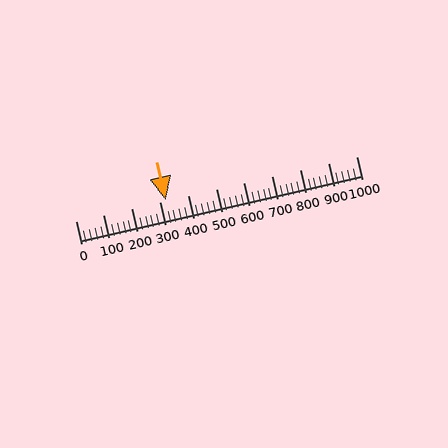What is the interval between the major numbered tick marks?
The major tick marks are spaced 100 units apart.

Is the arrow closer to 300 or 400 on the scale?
The arrow is closer to 300.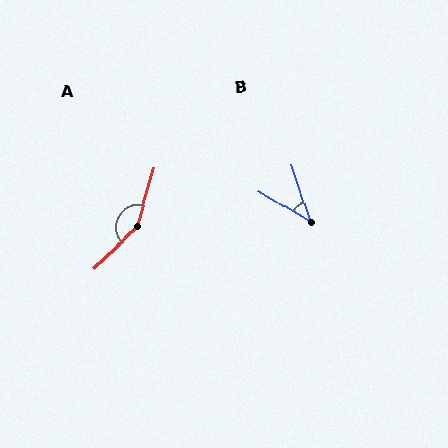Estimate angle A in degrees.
Approximately 150 degrees.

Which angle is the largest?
A, at approximately 150 degrees.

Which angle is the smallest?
B, at approximately 41 degrees.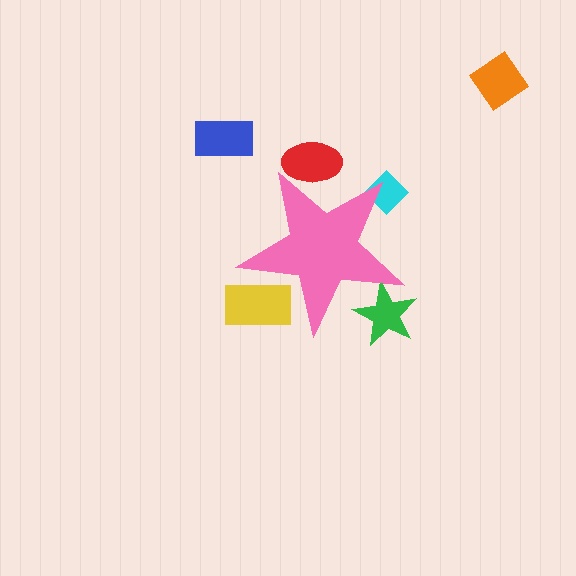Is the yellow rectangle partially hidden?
Yes, the yellow rectangle is partially hidden behind the pink star.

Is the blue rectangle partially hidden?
No, the blue rectangle is fully visible.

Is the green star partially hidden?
Yes, the green star is partially hidden behind the pink star.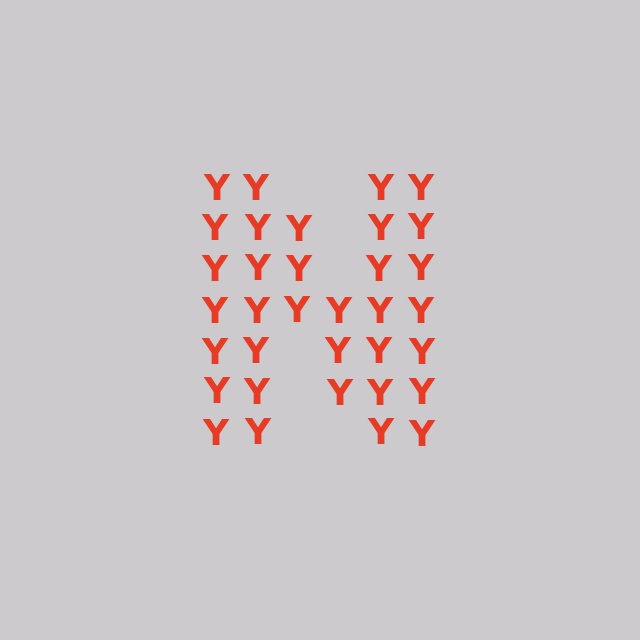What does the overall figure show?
The overall figure shows the letter N.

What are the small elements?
The small elements are letter Y's.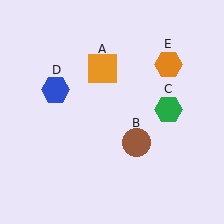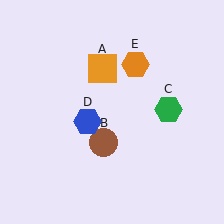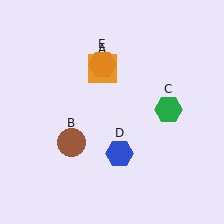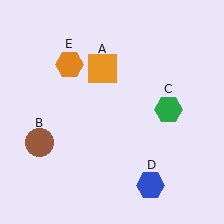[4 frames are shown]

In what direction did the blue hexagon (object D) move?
The blue hexagon (object D) moved down and to the right.